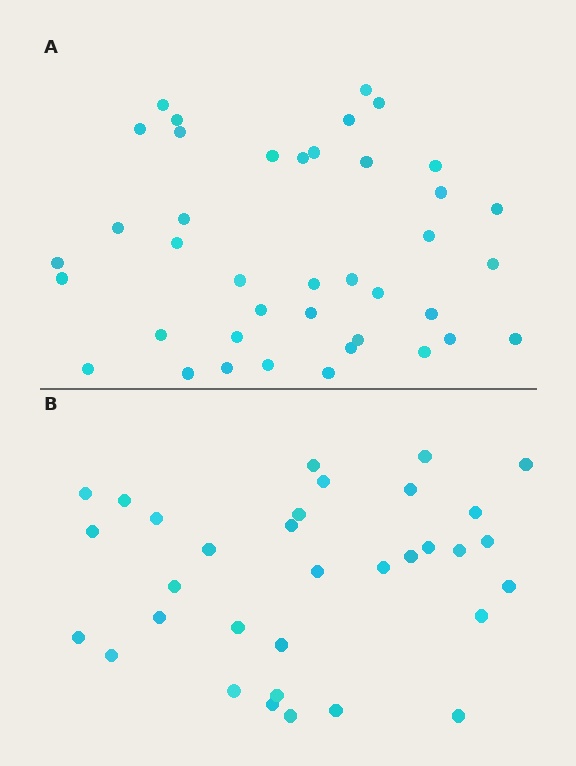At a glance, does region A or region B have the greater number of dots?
Region A (the top region) has more dots.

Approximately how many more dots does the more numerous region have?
Region A has roughly 8 or so more dots than region B.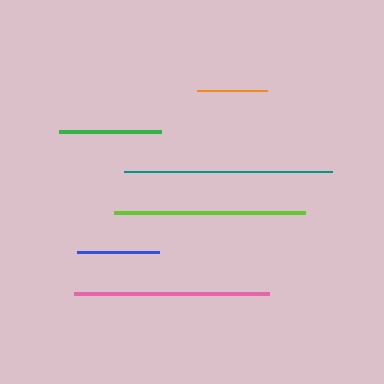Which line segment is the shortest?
The orange line is the shortest at approximately 70 pixels.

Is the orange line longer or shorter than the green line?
The green line is longer than the orange line.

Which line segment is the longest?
The teal line is the longest at approximately 207 pixels.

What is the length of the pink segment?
The pink segment is approximately 195 pixels long.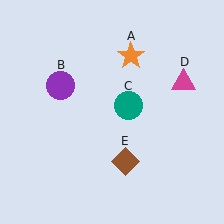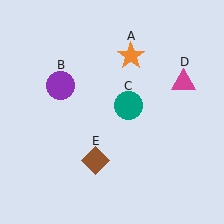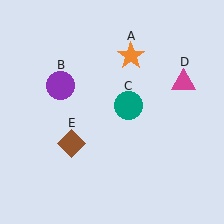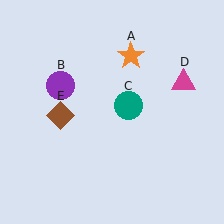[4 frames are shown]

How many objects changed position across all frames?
1 object changed position: brown diamond (object E).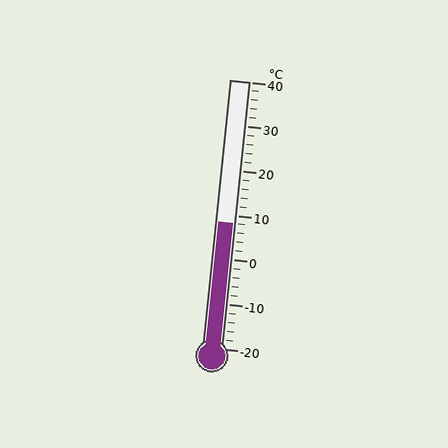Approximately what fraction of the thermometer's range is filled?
The thermometer is filled to approximately 45% of its range.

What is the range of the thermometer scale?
The thermometer scale ranges from -20°C to 40°C.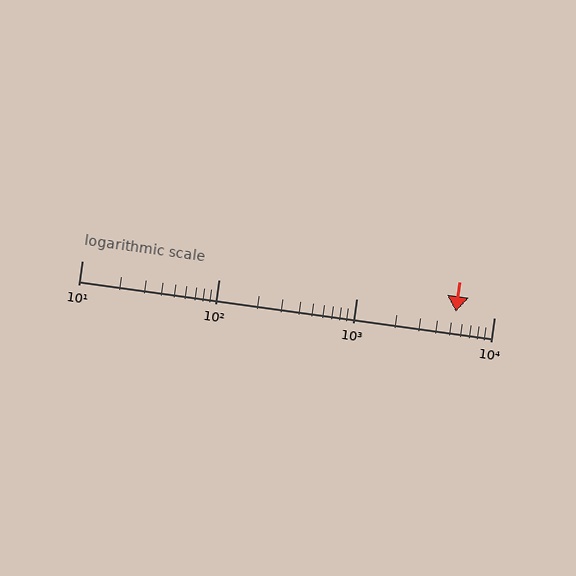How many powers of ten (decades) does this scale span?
The scale spans 3 decades, from 10 to 10000.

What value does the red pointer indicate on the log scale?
The pointer indicates approximately 5300.